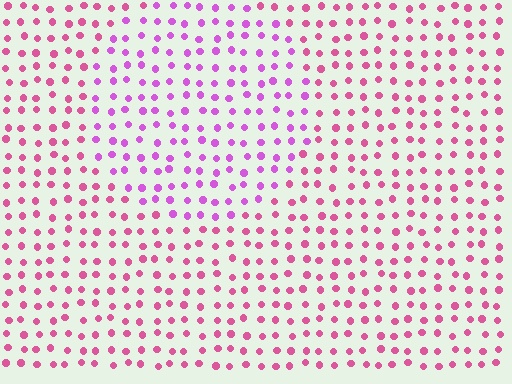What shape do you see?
I see a circle.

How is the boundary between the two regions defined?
The boundary is defined purely by a slight shift in hue (about 33 degrees). Spacing, size, and orientation are identical on both sides.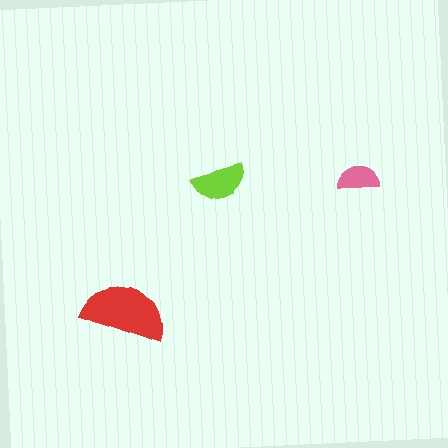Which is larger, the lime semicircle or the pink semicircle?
The lime one.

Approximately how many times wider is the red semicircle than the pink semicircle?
About 2 times wider.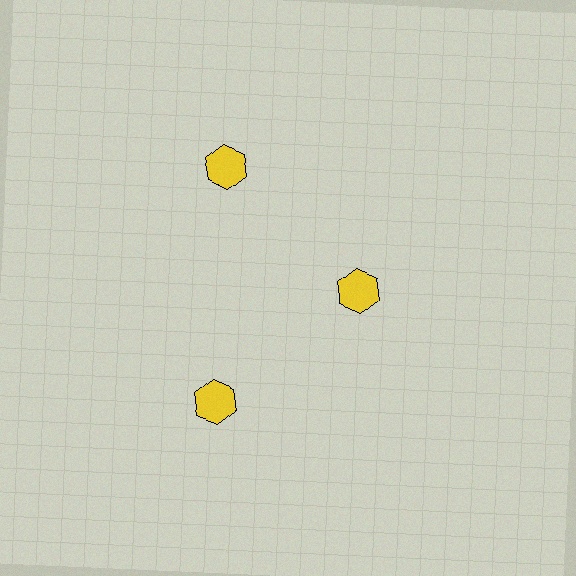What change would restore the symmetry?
The symmetry would be restored by moving it outward, back onto the ring so that all 3 hexagons sit at equal angles and equal distance from the center.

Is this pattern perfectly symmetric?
No. The 3 yellow hexagons are arranged in a ring, but one element near the 3 o'clock position is pulled inward toward the center, breaking the 3-fold rotational symmetry.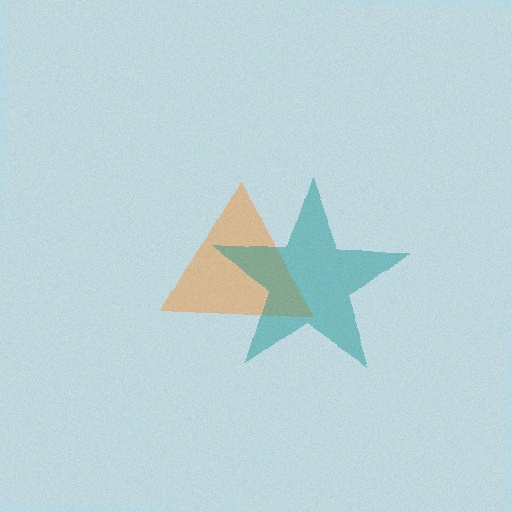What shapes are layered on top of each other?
The layered shapes are: an orange triangle, a teal star.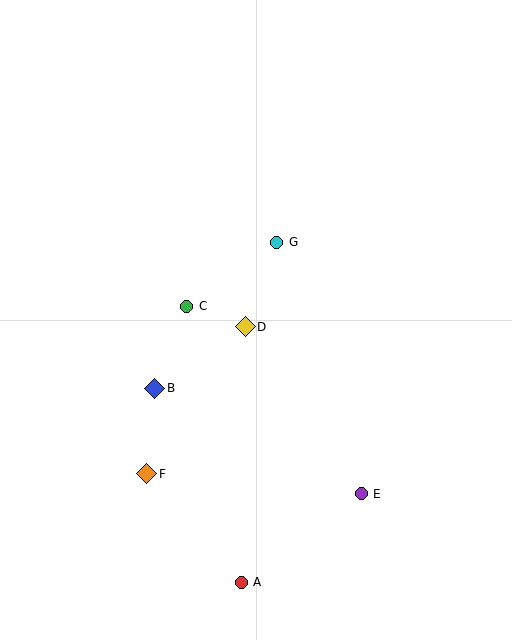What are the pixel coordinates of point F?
Point F is at (147, 474).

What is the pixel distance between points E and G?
The distance between E and G is 265 pixels.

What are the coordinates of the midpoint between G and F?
The midpoint between G and F is at (212, 358).